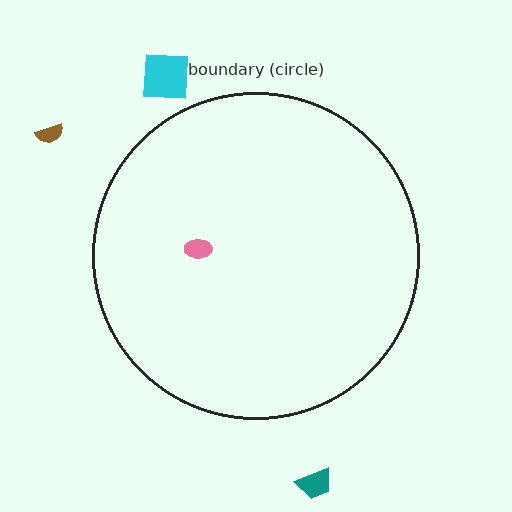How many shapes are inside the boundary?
1 inside, 3 outside.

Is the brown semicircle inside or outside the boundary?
Outside.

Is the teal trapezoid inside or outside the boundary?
Outside.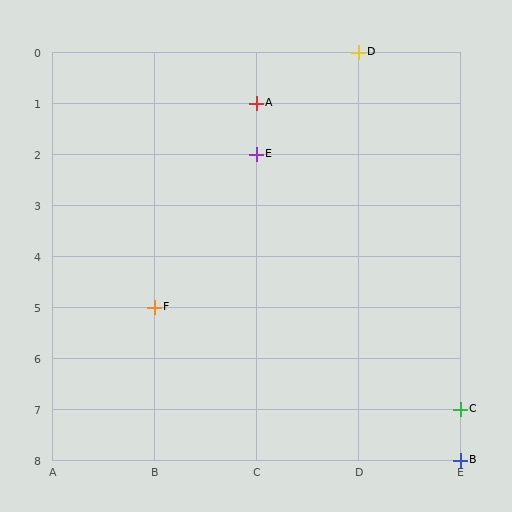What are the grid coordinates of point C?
Point C is at grid coordinates (E, 7).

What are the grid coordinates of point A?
Point A is at grid coordinates (C, 1).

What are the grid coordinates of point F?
Point F is at grid coordinates (B, 5).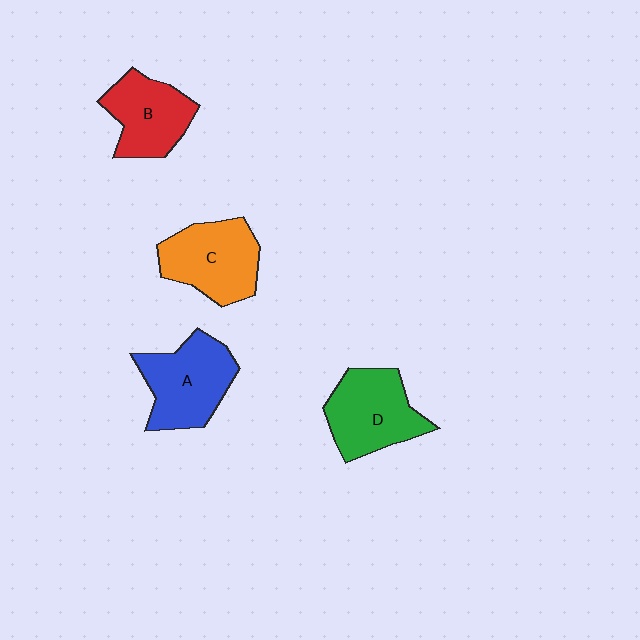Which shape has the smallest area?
Shape B (red).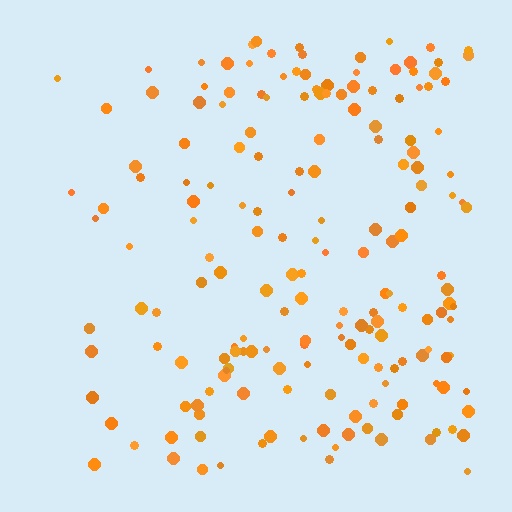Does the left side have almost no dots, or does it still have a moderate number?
Still a moderate number, just noticeably fewer than the right.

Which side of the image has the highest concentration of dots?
The right.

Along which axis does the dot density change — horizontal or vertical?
Horizontal.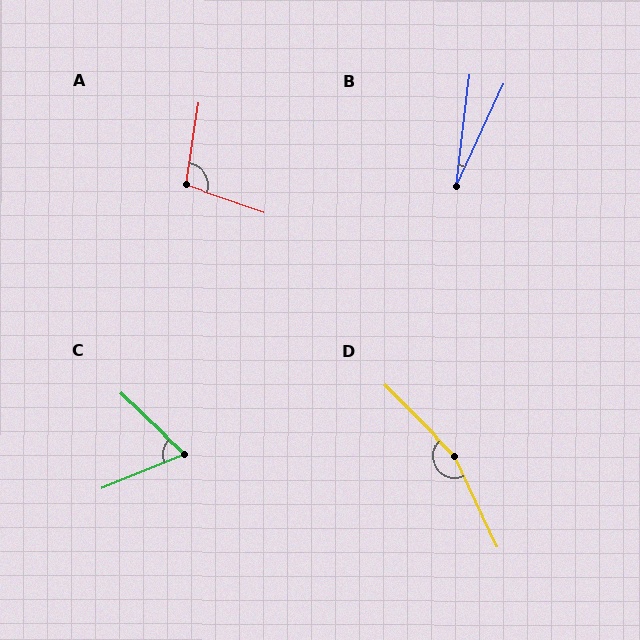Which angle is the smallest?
B, at approximately 18 degrees.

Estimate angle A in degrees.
Approximately 100 degrees.